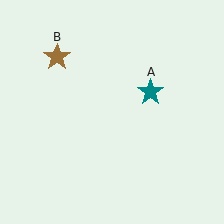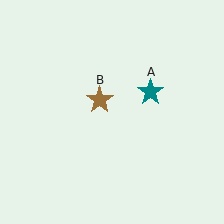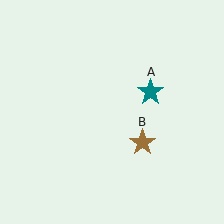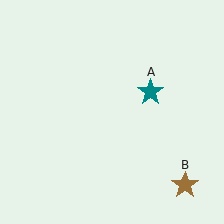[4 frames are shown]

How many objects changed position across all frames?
1 object changed position: brown star (object B).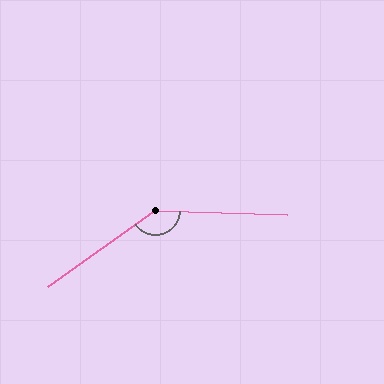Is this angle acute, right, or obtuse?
It is obtuse.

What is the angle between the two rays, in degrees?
Approximately 143 degrees.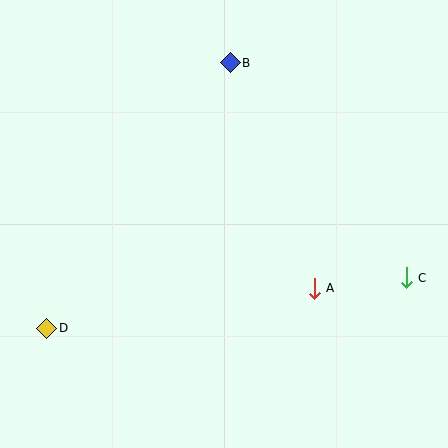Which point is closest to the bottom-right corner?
Point C is closest to the bottom-right corner.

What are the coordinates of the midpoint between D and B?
The midpoint between D and B is at (138, 195).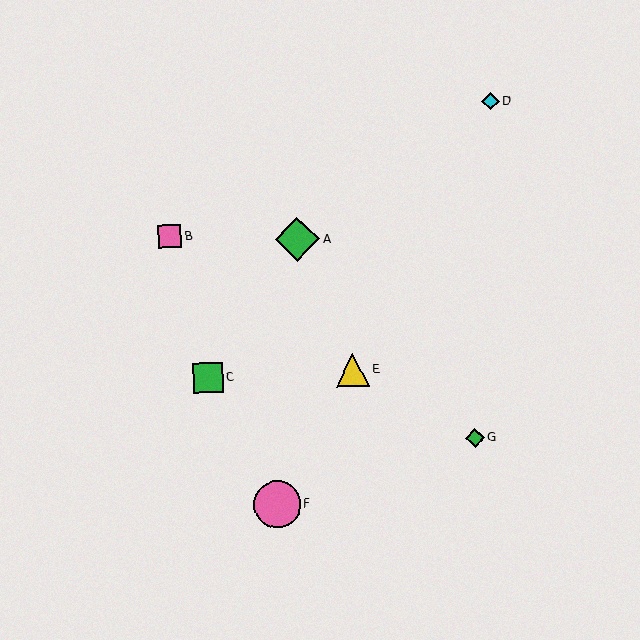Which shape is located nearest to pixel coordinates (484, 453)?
The green diamond (labeled G) at (475, 438) is nearest to that location.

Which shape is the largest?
The pink circle (labeled F) is the largest.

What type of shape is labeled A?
Shape A is a green diamond.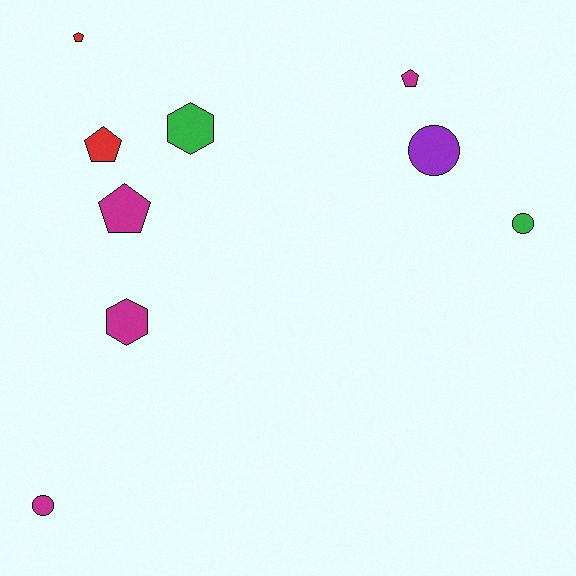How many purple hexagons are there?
There are no purple hexagons.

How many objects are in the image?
There are 9 objects.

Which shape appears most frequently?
Pentagon, with 4 objects.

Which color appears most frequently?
Magenta, with 4 objects.